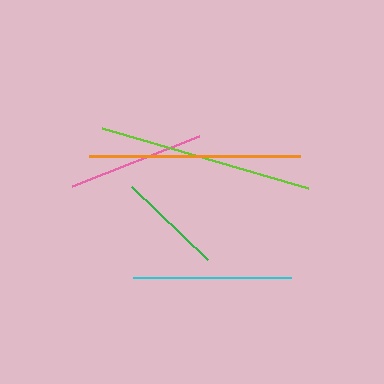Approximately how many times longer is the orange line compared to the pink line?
The orange line is approximately 1.6 times the length of the pink line.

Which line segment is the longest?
The lime line is the longest at approximately 215 pixels.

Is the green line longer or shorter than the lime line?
The lime line is longer than the green line.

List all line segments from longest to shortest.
From longest to shortest: lime, orange, cyan, pink, green.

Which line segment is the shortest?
The green line is the shortest at approximately 105 pixels.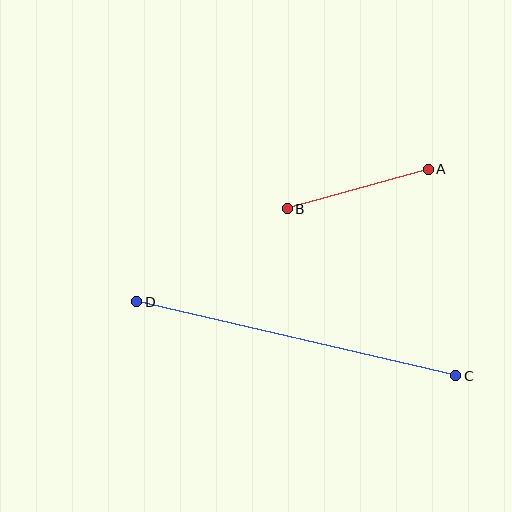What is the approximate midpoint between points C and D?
The midpoint is at approximately (296, 339) pixels.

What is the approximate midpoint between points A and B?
The midpoint is at approximately (358, 189) pixels.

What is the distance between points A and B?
The distance is approximately 147 pixels.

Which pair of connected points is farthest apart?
Points C and D are farthest apart.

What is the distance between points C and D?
The distance is approximately 327 pixels.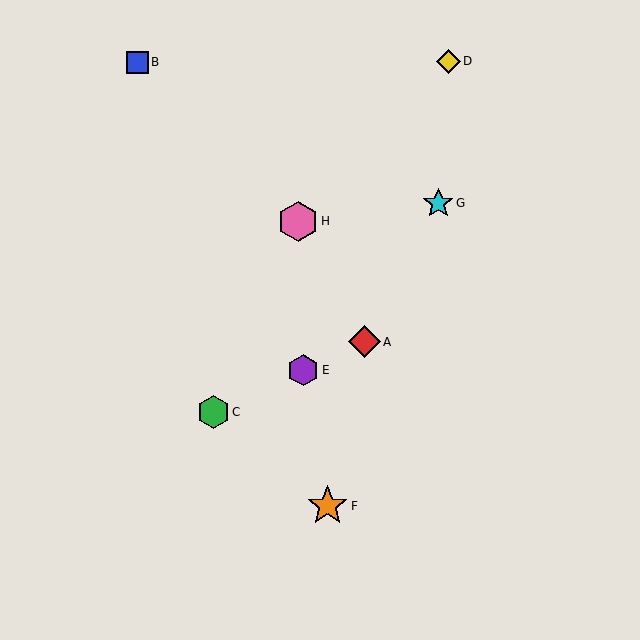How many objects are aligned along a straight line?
3 objects (A, C, E) are aligned along a straight line.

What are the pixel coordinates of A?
Object A is at (364, 342).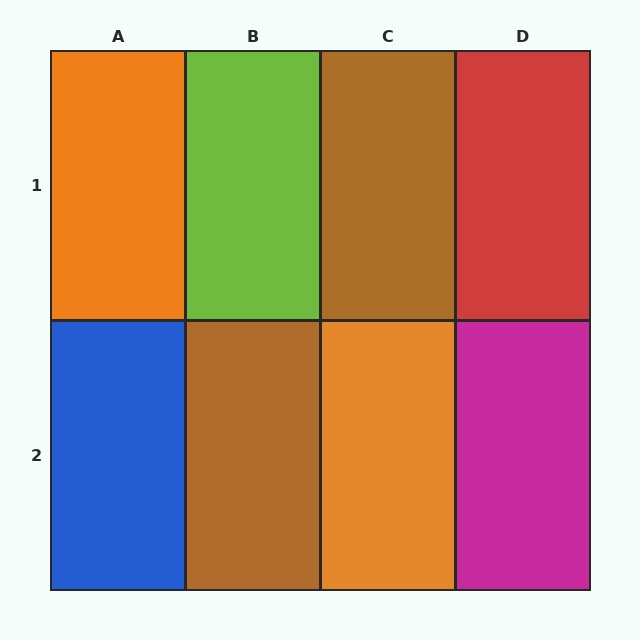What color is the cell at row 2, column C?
Orange.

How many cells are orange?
2 cells are orange.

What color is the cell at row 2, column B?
Brown.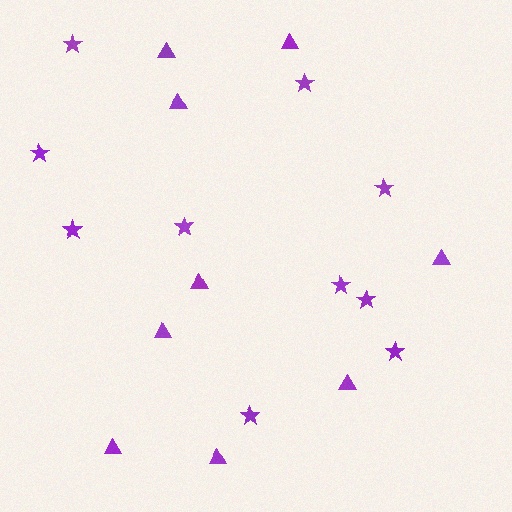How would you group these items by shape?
There are 2 groups: one group of stars (10) and one group of triangles (9).